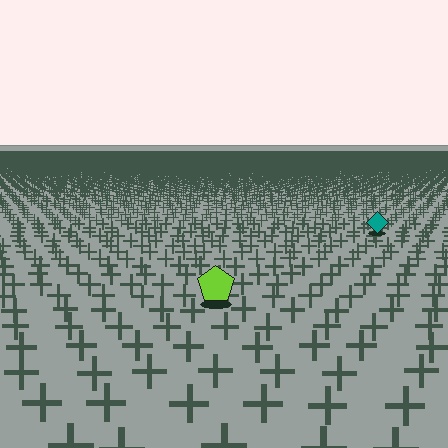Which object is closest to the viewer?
The lime pentagon is closest. The texture marks near it are larger and more spread out.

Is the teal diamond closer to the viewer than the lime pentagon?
No. The lime pentagon is closer — you can tell from the texture gradient: the ground texture is coarser near it.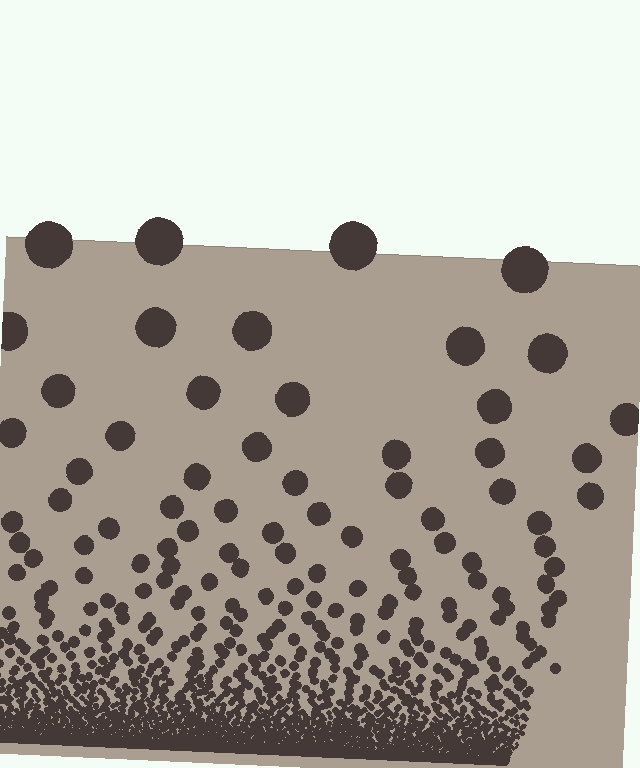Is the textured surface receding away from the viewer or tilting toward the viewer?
The surface appears to tilt toward the viewer. Texture elements get larger and sparser toward the top.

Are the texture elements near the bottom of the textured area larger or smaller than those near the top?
Smaller. The gradient is inverted — elements near the bottom are smaller and denser.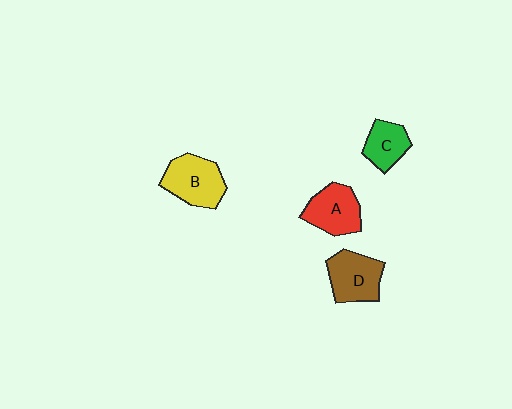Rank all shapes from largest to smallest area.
From largest to smallest: B (yellow), D (brown), A (red), C (green).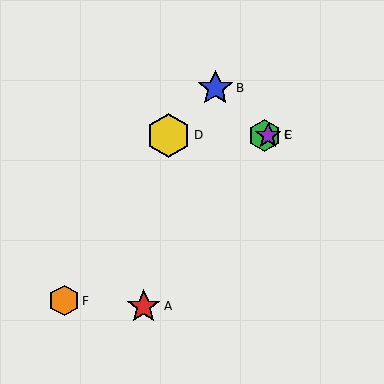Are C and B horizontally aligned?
No, C is at y≈135 and B is at y≈88.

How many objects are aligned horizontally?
3 objects (C, D, E) are aligned horizontally.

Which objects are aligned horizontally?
Objects C, D, E are aligned horizontally.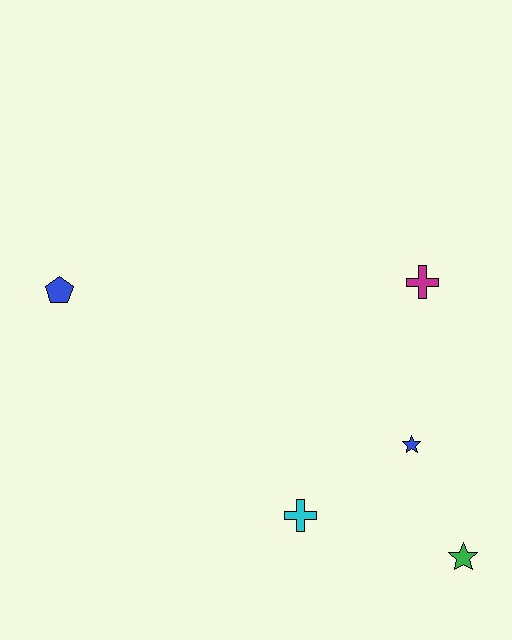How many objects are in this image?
There are 5 objects.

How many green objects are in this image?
There is 1 green object.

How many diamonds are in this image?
There are no diamonds.